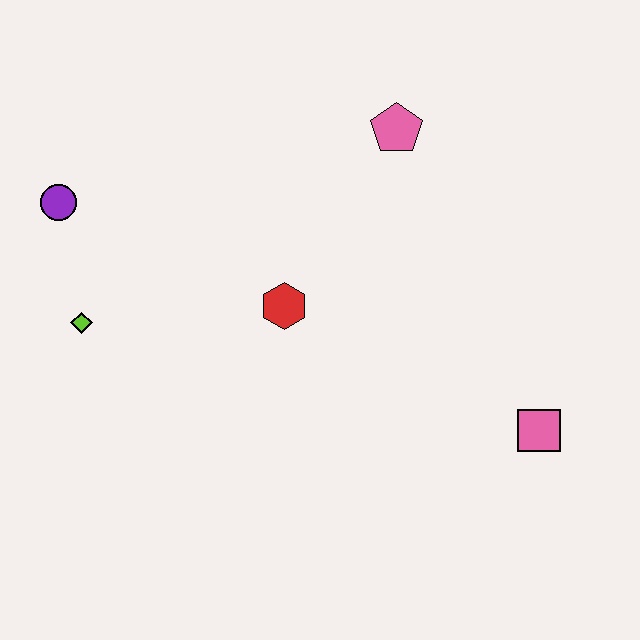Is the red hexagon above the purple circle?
No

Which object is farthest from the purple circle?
The pink square is farthest from the purple circle.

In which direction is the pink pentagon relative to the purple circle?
The pink pentagon is to the right of the purple circle.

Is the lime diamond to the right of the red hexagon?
No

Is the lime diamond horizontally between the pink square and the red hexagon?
No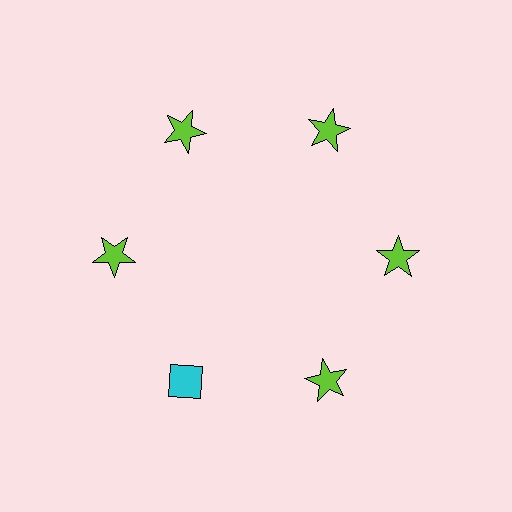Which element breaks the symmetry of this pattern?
The cyan diamond at roughly the 7 o'clock position breaks the symmetry. All other shapes are lime stars.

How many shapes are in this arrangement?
There are 6 shapes arranged in a ring pattern.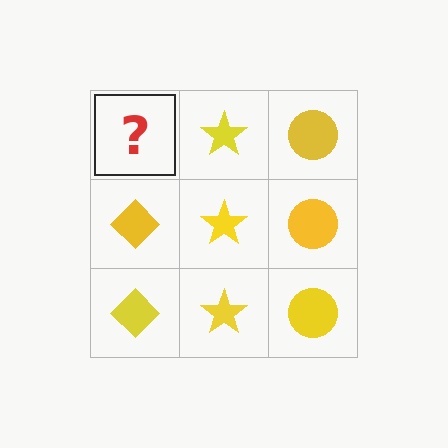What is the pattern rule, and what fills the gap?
The rule is that each column has a consistent shape. The gap should be filled with a yellow diamond.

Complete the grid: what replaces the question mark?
The question mark should be replaced with a yellow diamond.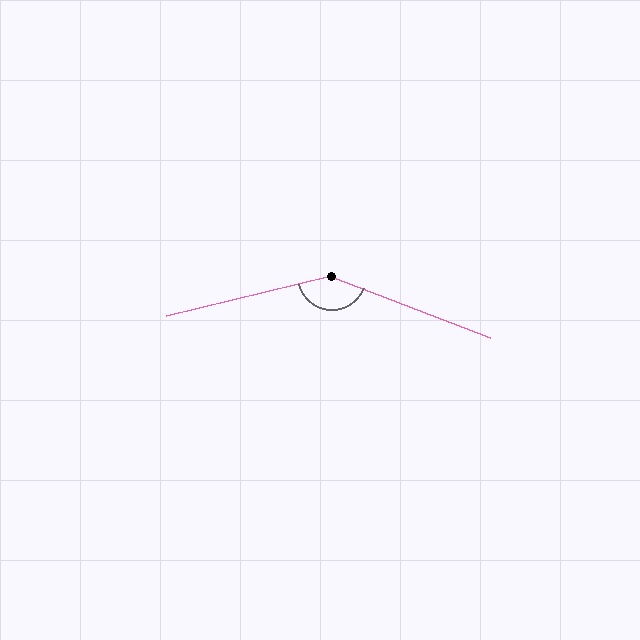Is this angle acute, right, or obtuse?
It is obtuse.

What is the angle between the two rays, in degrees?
Approximately 145 degrees.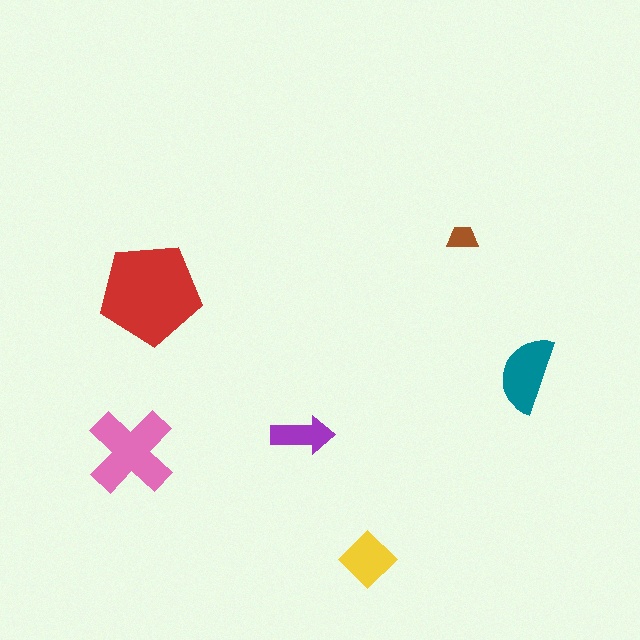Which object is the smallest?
The brown trapezoid.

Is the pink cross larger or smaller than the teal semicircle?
Larger.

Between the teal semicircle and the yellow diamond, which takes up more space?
The teal semicircle.